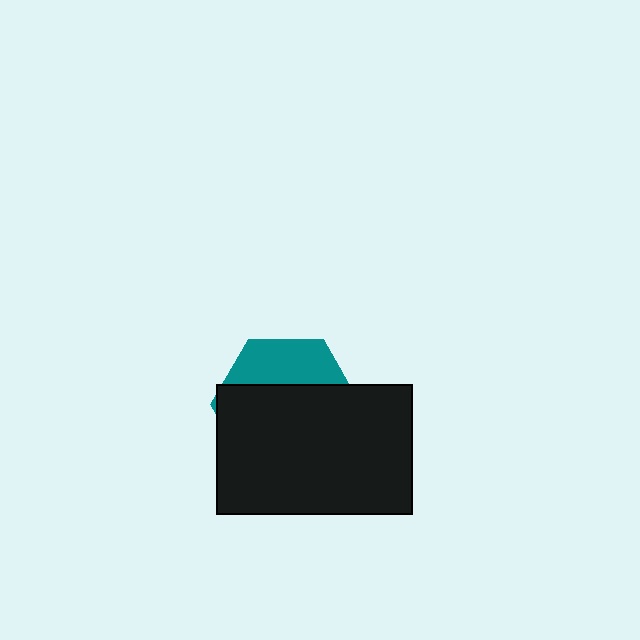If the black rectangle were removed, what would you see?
You would see the complete teal hexagon.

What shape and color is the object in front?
The object in front is a black rectangle.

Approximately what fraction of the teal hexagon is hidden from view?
Roughly 69% of the teal hexagon is hidden behind the black rectangle.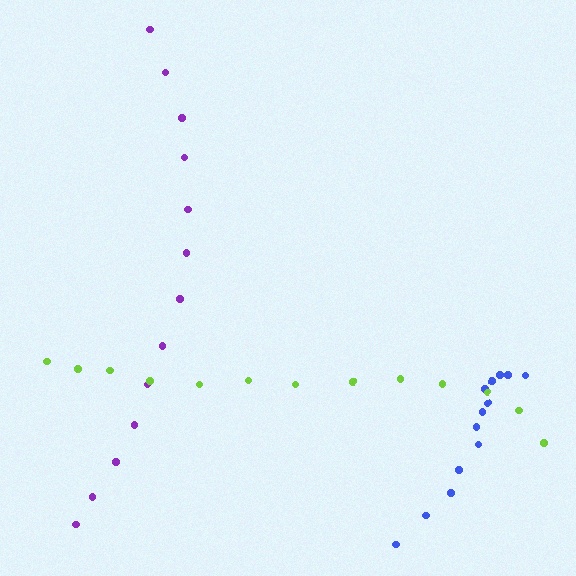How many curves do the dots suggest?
There are 3 distinct paths.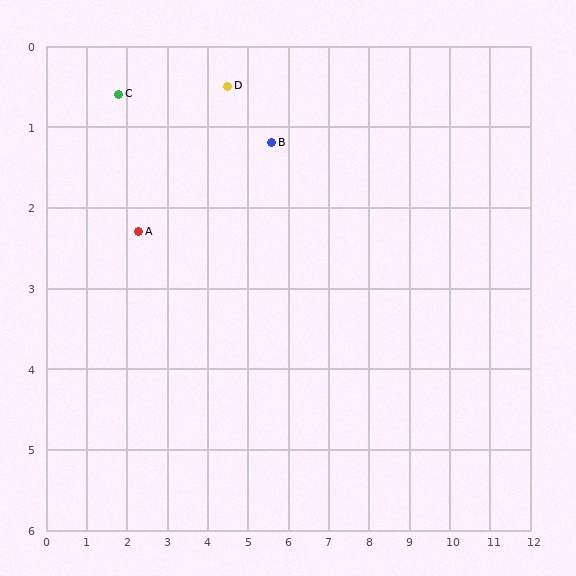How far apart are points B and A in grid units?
Points B and A are about 3.5 grid units apart.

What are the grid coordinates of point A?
Point A is at approximately (2.3, 2.3).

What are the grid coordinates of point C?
Point C is at approximately (1.8, 0.6).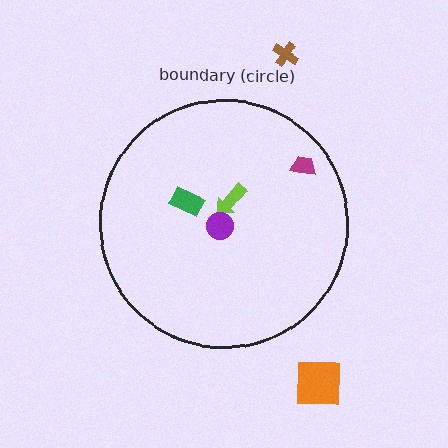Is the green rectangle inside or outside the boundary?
Inside.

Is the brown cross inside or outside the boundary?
Outside.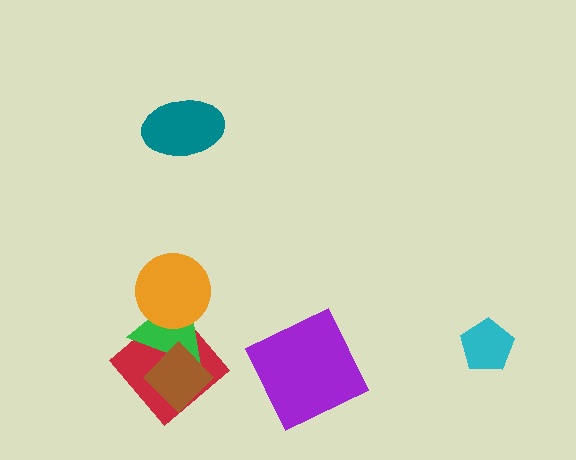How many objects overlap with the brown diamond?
2 objects overlap with the brown diamond.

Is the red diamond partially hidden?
Yes, it is partially covered by another shape.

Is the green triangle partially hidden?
Yes, it is partially covered by another shape.